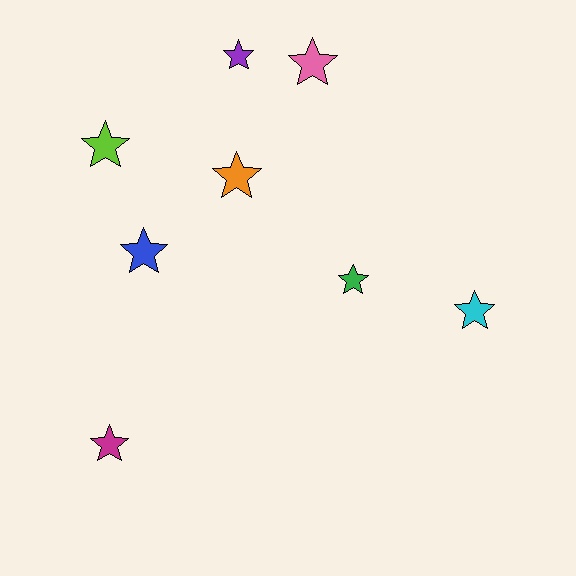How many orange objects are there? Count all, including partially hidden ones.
There is 1 orange object.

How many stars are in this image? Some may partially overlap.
There are 8 stars.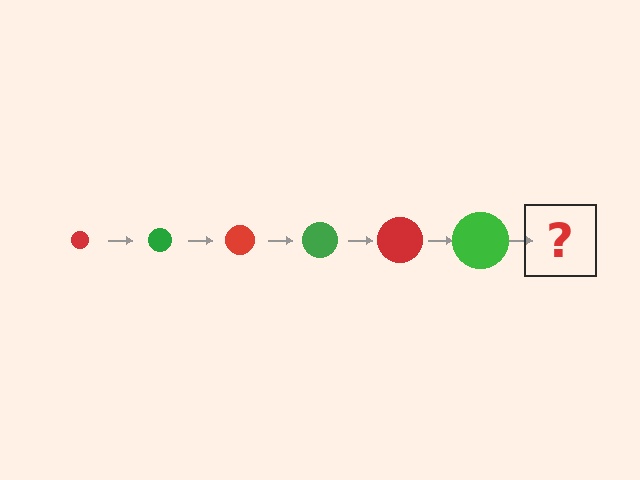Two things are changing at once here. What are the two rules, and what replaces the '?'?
The two rules are that the circle grows larger each step and the color cycles through red and green. The '?' should be a red circle, larger than the previous one.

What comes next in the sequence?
The next element should be a red circle, larger than the previous one.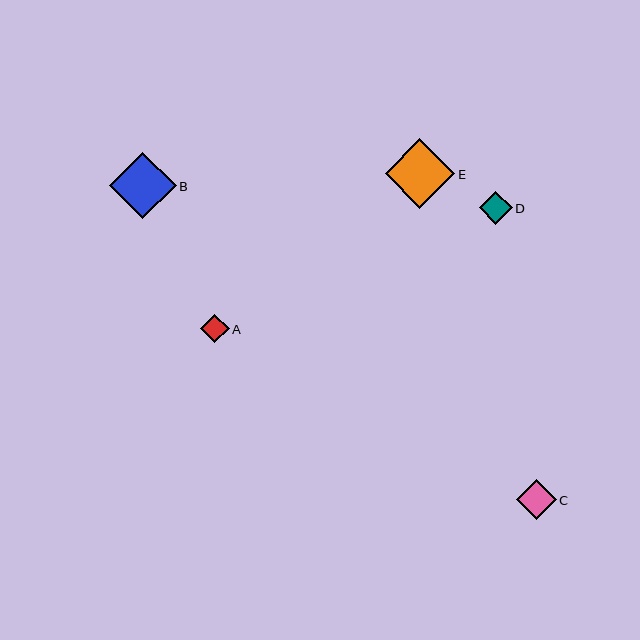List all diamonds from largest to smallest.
From largest to smallest: E, B, C, D, A.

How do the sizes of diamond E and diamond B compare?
Diamond E and diamond B are approximately the same size.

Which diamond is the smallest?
Diamond A is the smallest with a size of approximately 29 pixels.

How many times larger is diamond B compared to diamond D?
Diamond B is approximately 2.0 times the size of diamond D.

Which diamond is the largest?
Diamond E is the largest with a size of approximately 70 pixels.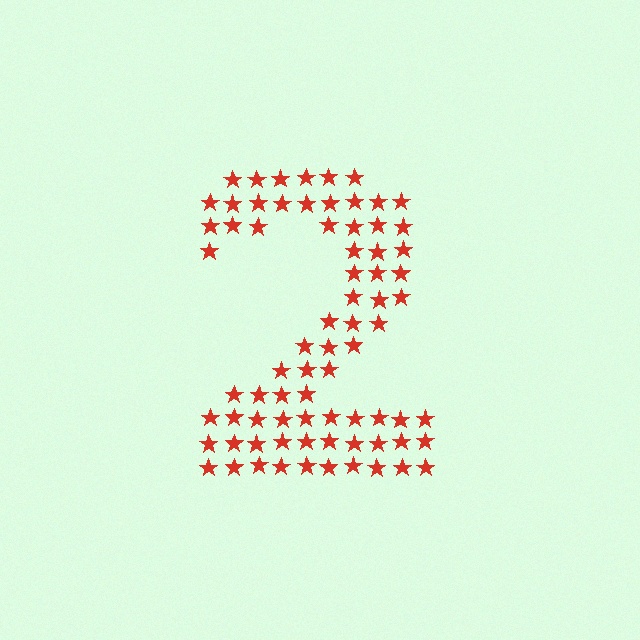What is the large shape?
The large shape is the digit 2.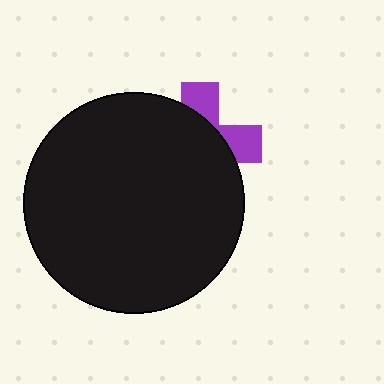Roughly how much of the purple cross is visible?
A small part of it is visible (roughly 32%).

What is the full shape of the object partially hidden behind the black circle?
The partially hidden object is a purple cross.